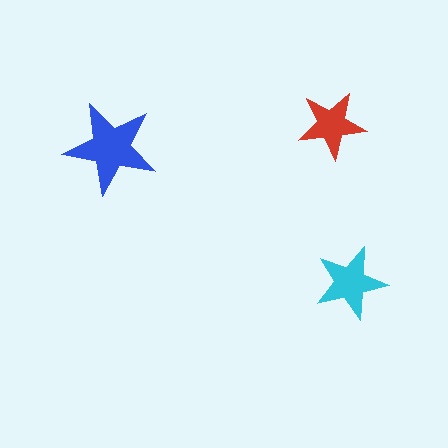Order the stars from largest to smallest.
the blue one, the cyan one, the red one.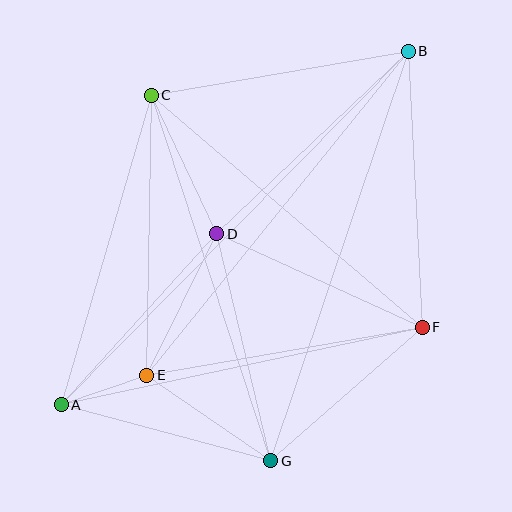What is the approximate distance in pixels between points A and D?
The distance between A and D is approximately 231 pixels.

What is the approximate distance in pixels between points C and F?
The distance between C and F is approximately 357 pixels.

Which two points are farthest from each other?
Points A and B are farthest from each other.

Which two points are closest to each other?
Points A and E are closest to each other.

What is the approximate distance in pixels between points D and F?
The distance between D and F is approximately 226 pixels.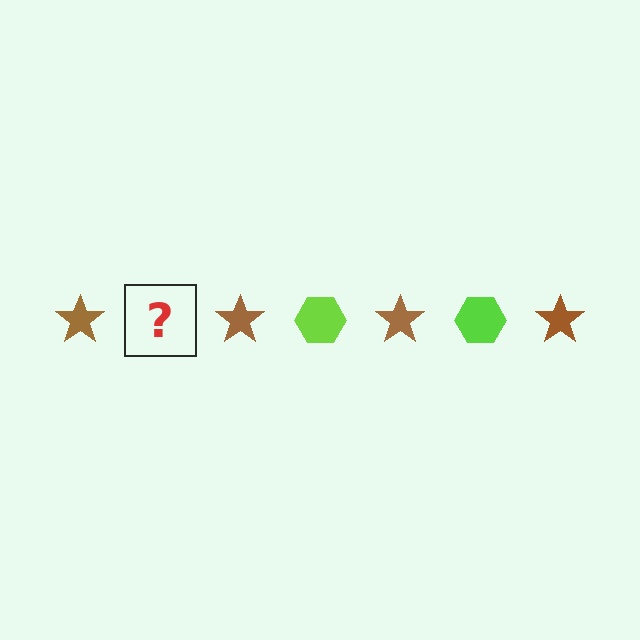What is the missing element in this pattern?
The missing element is a lime hexagon.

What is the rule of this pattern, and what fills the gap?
The rule is that the pattern alternates between brown star and lime hexagon. The gap should be filled with a lime hexagon.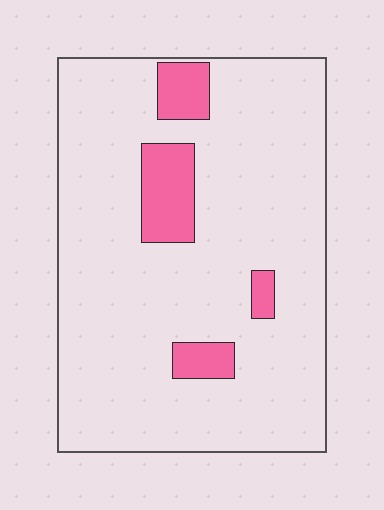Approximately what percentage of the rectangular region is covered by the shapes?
Approximately 10%.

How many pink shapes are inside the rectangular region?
4.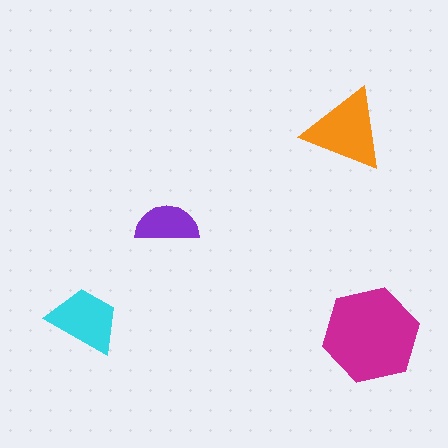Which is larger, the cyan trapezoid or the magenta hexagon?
The magenta hexagon.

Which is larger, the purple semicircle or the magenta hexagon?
The magenta hexagon.